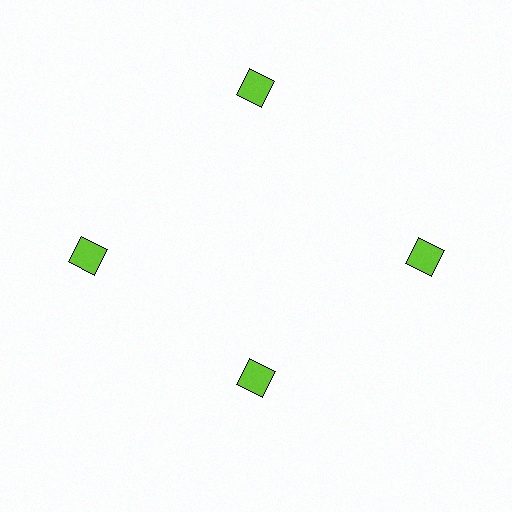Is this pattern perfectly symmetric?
No. The 4 lime squares are arranged in a ring, but one element near the 6 o'clock position is pulled inward toward the center, breaking the 4-fold rotational symmetry.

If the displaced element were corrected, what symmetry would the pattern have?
It would have 4-fold rotational symmetry — the pattern would map onto itself every 90 degrees.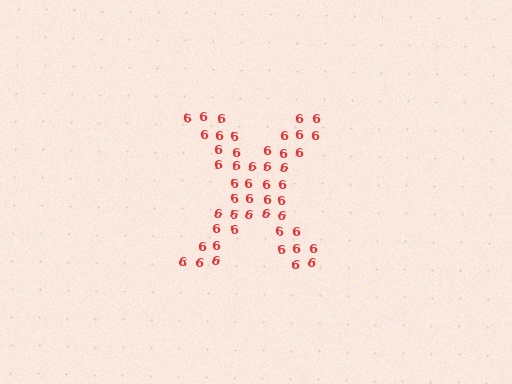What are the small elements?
The small elements are digit 6's.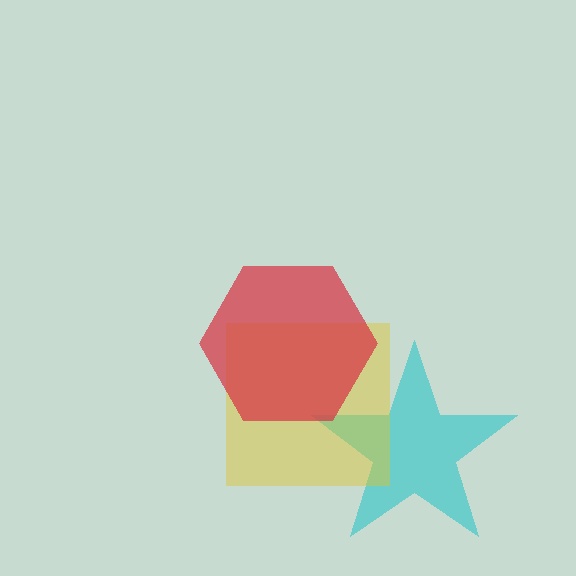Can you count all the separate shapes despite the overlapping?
Yes, there are 3 separate shapes.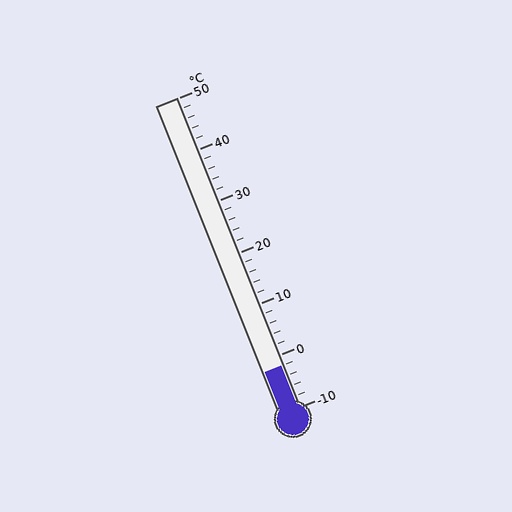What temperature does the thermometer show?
The thermometer shows approximately -2°C.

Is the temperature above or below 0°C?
The temperature is below 0°C.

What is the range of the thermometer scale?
The thermometer scale ranges from -10°C to 50°C.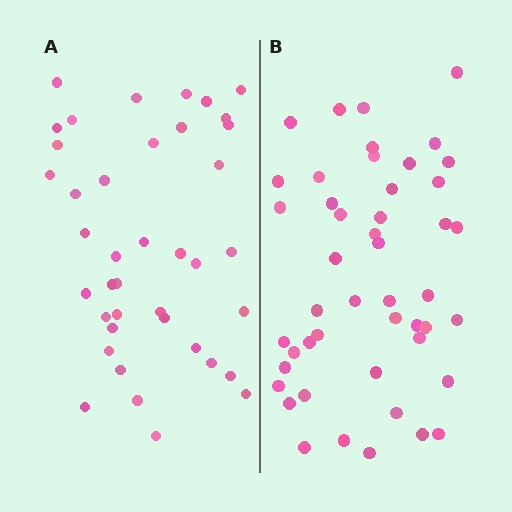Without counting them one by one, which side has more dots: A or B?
Region B (the right region) has more dots.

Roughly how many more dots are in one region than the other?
Region B has roughly 8 or so more dots than region A.